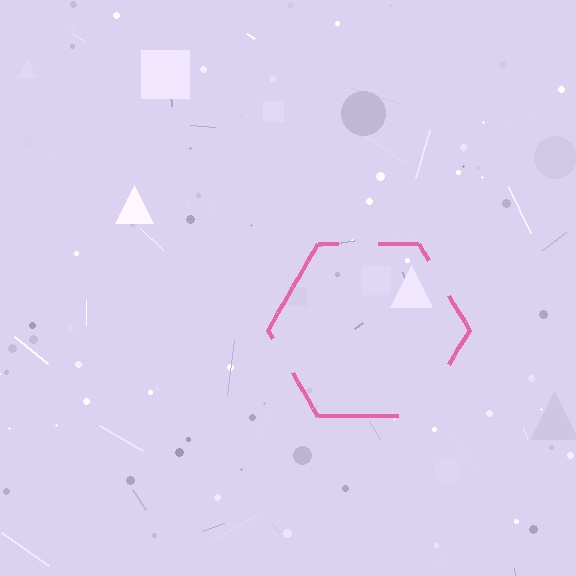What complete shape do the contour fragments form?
The contour fragments form a hexagon.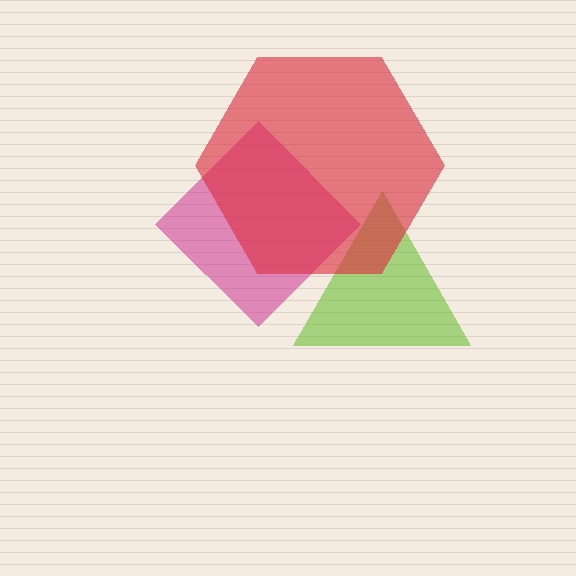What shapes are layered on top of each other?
The layered shapes are: a magenta diamond, a lime triangle, a red hexagon.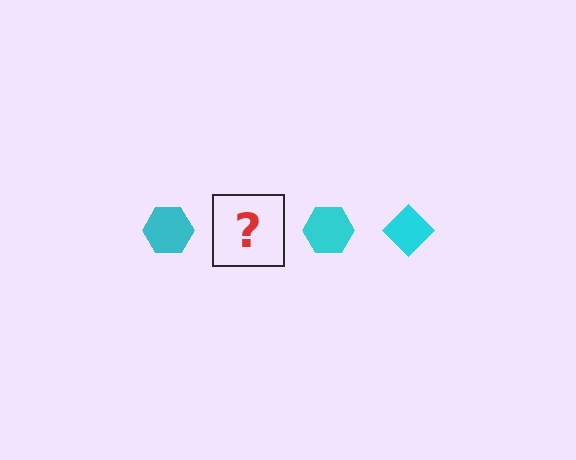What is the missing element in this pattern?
The missing element is a cyan diamond.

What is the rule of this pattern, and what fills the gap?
The rule is that the pattern cycles through hexagon, diamond shapes in cyan. The gap should be filled with a cyan diamond.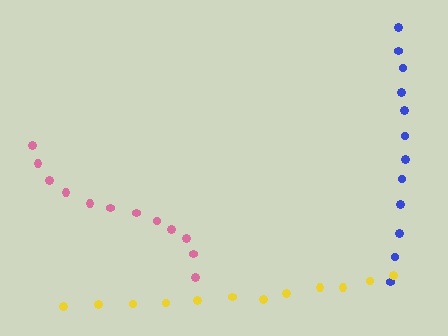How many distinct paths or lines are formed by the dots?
There are 3 distinct paths.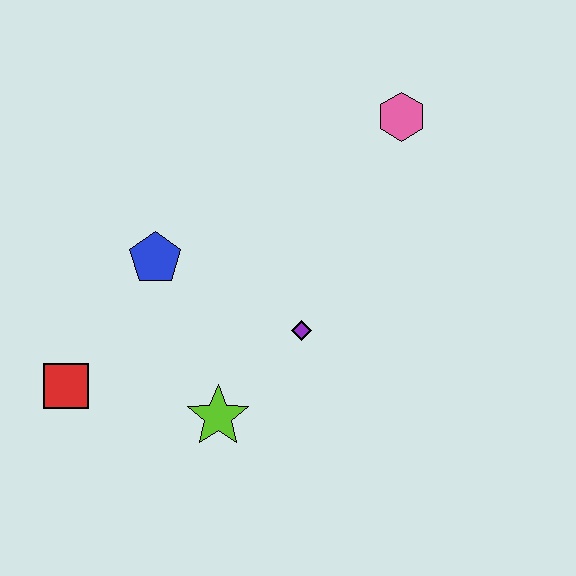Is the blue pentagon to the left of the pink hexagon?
Yes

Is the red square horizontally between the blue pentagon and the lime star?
No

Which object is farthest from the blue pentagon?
The pink hexagon is farthest from the blue pentagon.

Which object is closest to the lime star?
The purple diamond is closest to the lime star.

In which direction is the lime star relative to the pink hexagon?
The lime star is below the pink hexagon.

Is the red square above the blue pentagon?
No